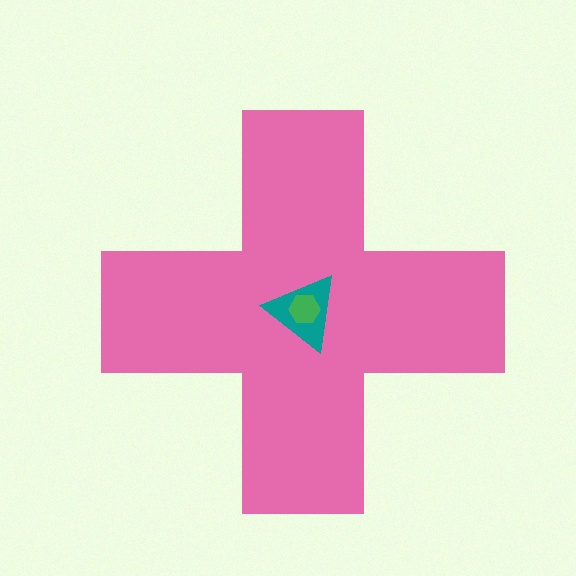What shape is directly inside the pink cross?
The teal triangle.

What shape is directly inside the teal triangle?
The green hexagon.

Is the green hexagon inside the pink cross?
Yes.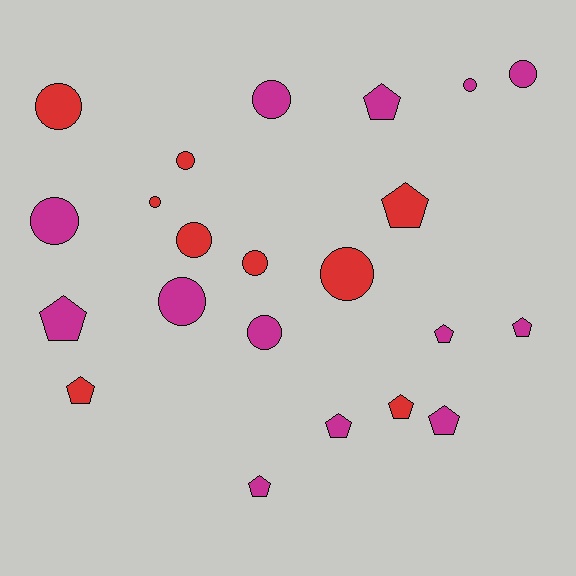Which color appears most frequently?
Magenta, with 13 objects.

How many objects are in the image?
There are 22 objects.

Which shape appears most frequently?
Circle, with 12 objects.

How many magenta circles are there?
There are 6 magenta circles.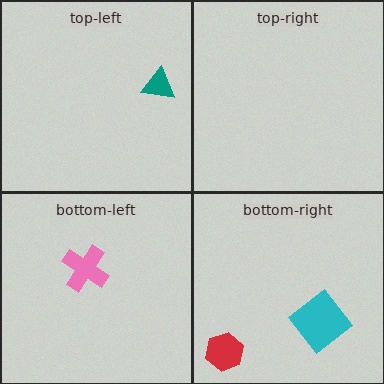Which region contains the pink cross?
The bottom-left region.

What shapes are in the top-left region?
The teal triangle.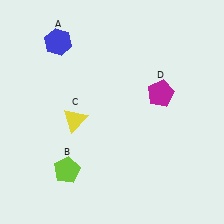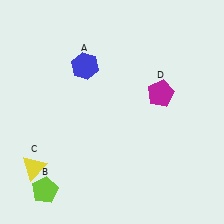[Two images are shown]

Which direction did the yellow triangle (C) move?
The yellow triangle (C) moved down.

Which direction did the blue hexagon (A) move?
The blue hexagon (A) moved right.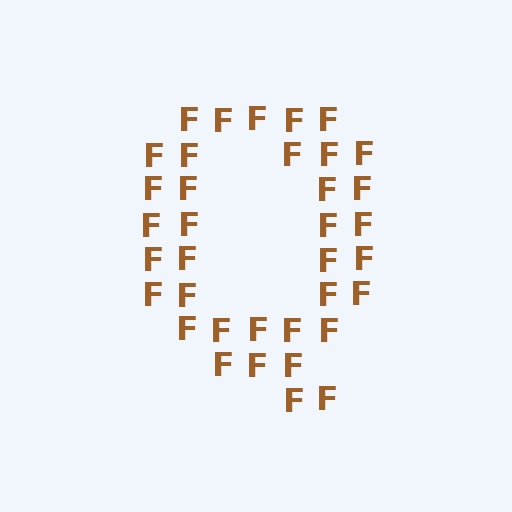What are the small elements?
The small elements are letter F's.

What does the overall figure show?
The overall figure shows the letter Q.